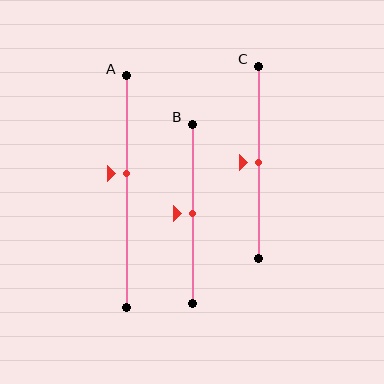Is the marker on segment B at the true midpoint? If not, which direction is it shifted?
Yes, the marker on segment B is at the true midpoint.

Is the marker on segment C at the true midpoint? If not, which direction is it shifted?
Yes, the marker on segment C is at the true midpoint.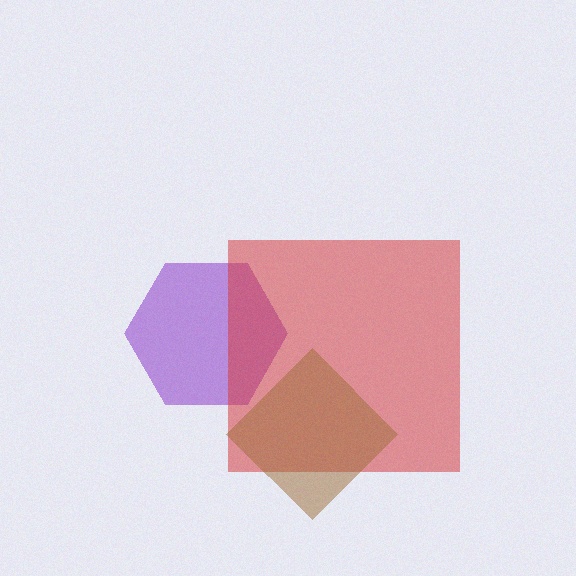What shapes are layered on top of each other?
The layered shapes are: a purple hexagon, a red square, a brown diamond.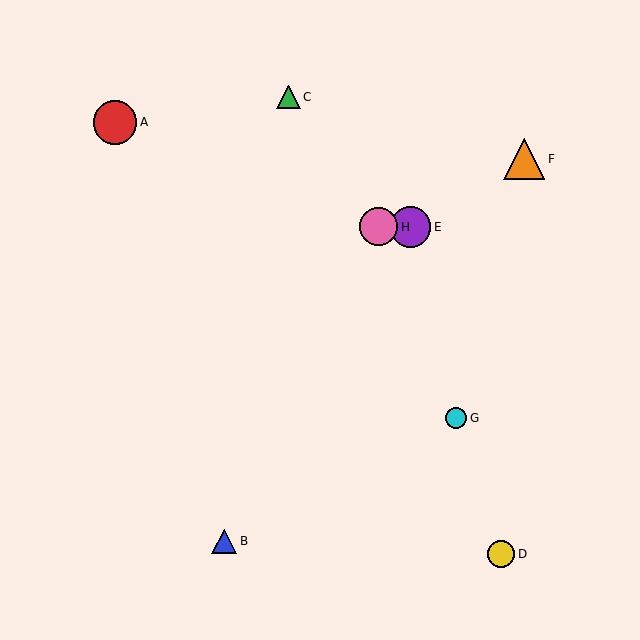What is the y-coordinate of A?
Object A is at y≈122.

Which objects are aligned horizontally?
Objects E, H are aligned horizontally.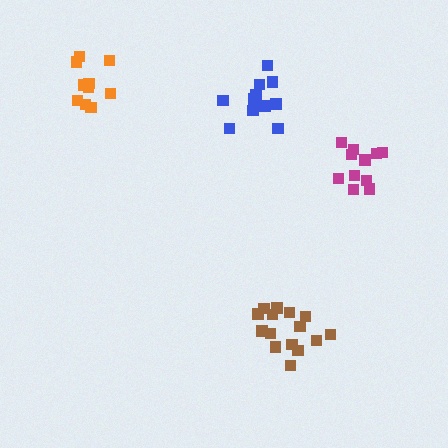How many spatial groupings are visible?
There are 4 spatial groupings.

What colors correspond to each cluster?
The clusters are colored: magenta, brown, blue, orange.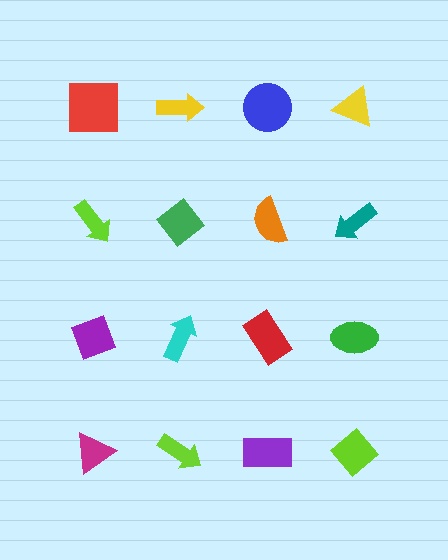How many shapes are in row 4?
4 shapes.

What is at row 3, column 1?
A purple diamond.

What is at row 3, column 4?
A green ellipse.